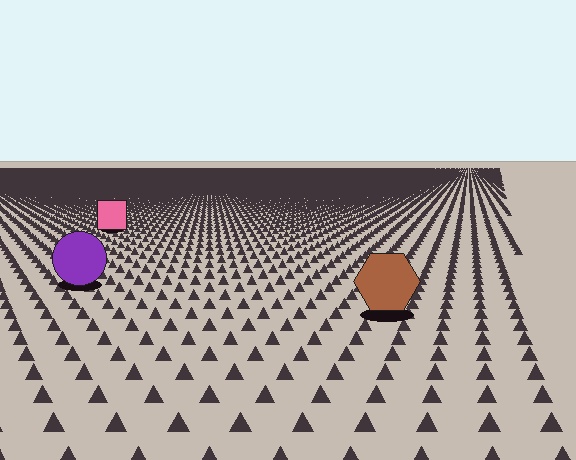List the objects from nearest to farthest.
From nearest to farthest: the brown hexagon, the purple circle, the pink square.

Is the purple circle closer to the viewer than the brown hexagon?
No. The brown hexagon is closer — you can tell from the texture gradient: the ground texture is coarser near it.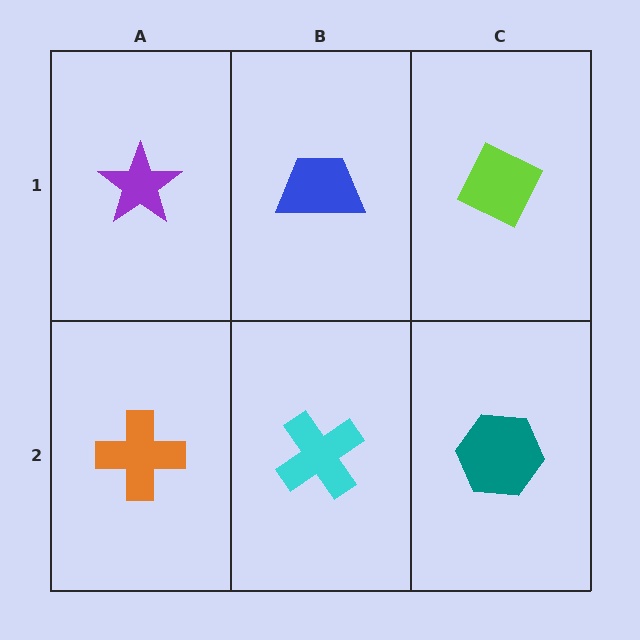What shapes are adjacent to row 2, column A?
A purple star (row 1, column A), a cyan cross (row 2, column B).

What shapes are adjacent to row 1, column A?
An orange cross (row 2, column A), a blue trapezoid (row 1, column B).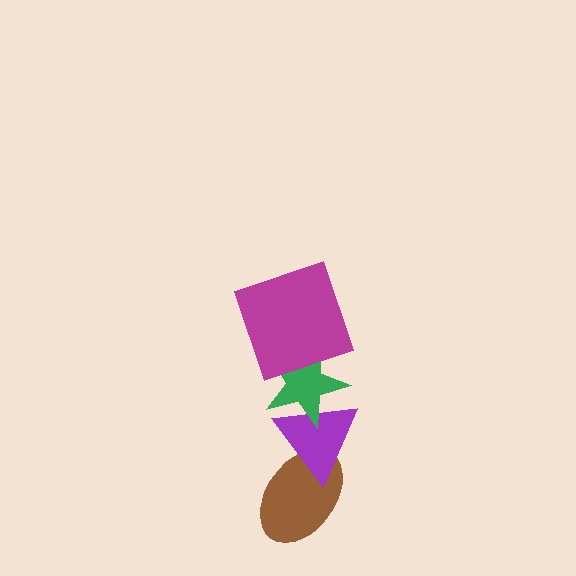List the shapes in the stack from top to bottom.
From top to bottom: the magenta square, the green star, the purple triangle, the brown ellipse.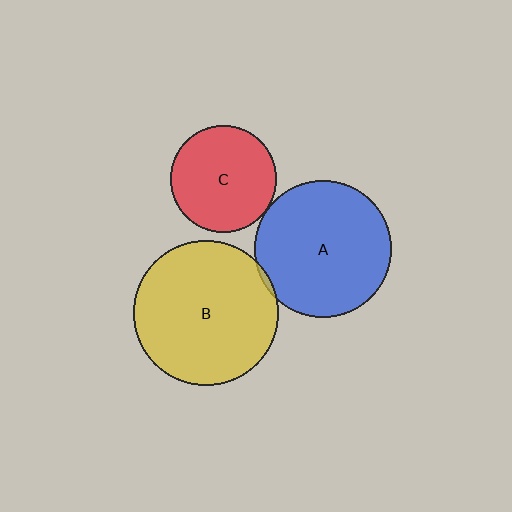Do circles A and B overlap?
Yes.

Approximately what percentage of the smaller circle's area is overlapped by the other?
Approximately 5%.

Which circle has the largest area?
Circle B (yellow).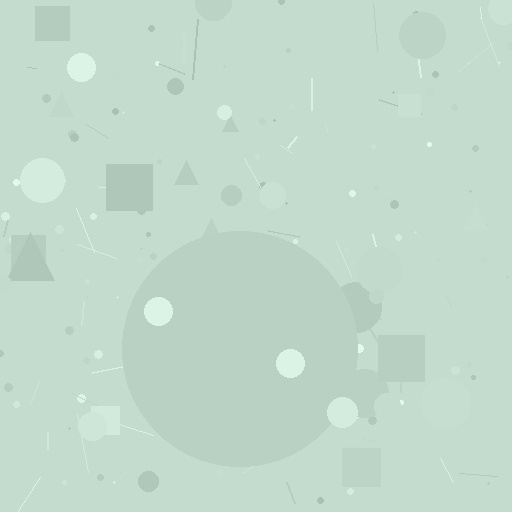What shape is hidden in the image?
A circle is hidden in the image.